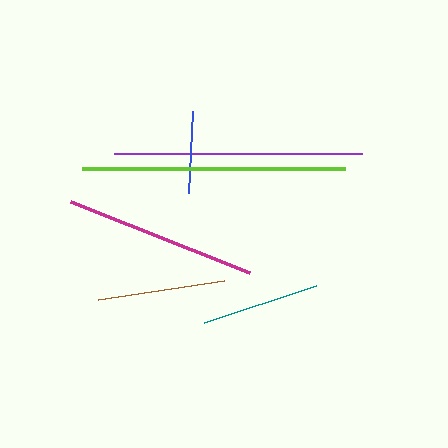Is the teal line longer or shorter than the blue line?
The teal line is longer than the blue line.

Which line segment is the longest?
The lime line is the longest at approximately 263 pixels.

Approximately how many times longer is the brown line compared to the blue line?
The brown line is approximately 1.6 times the length of the blue line.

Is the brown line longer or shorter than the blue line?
The brown line is longer than the blue line.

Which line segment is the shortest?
The blue line is the shortest at approximately 82 pixels.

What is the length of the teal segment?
The teal segment is approximately 117 pixels long.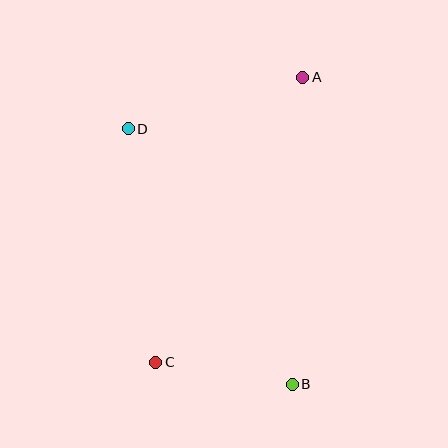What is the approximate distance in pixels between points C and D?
The distance between C and D is approximately 235 pixels.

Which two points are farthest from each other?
Points A and C are farthest from each other.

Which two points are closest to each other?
Points B and C are closest to each other.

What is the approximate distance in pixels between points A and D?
The distance between A and D is approximately 182 pixels.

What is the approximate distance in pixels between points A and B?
The distance between A and B is approximately 307 pixels.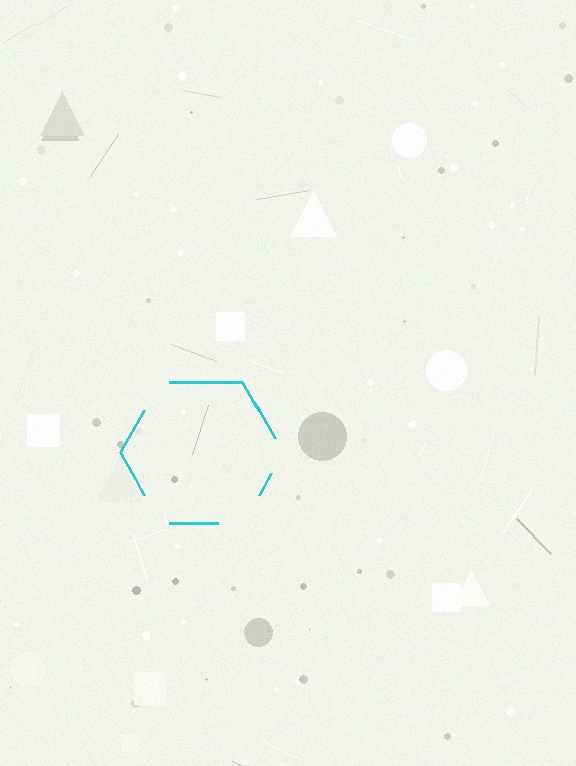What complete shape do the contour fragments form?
The contour fragments form a hexagon.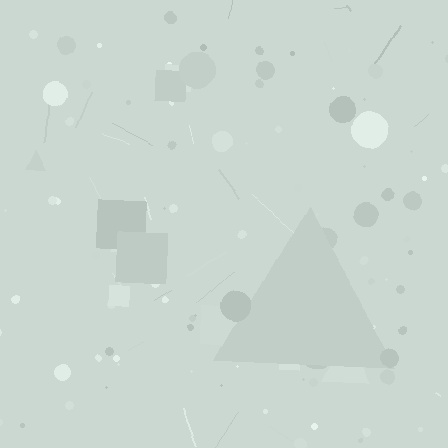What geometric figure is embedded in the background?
A triangle is embedded in the background.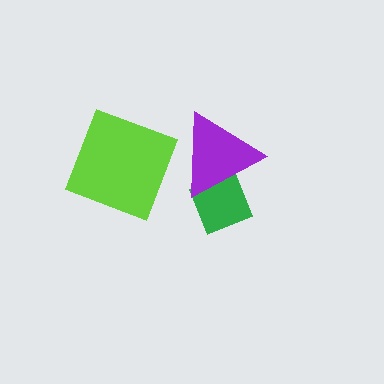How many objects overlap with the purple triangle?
1 object overlaps with the purple triangle.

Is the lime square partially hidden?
No, no other shape covers it.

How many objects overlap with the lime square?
0 objects overlap with the lime square.